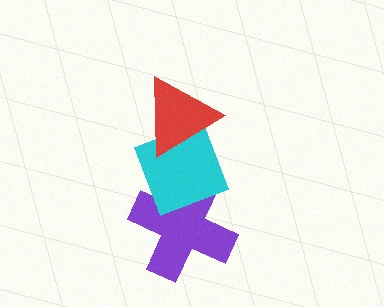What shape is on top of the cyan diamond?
The red triangle is on top of the cyan diamond.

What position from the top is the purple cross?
The purple cross is 3rd from the top.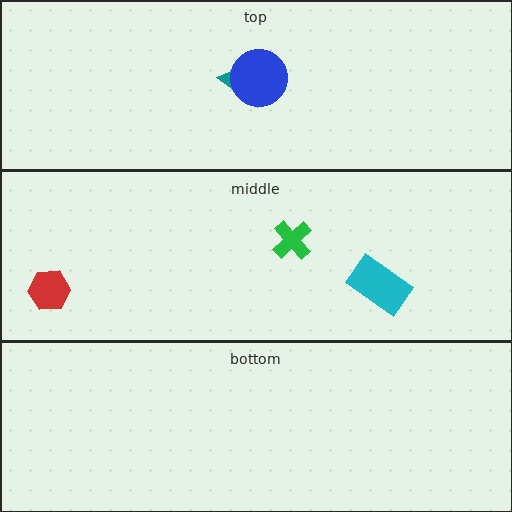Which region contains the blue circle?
The top region.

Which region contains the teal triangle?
The top region.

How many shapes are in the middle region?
3.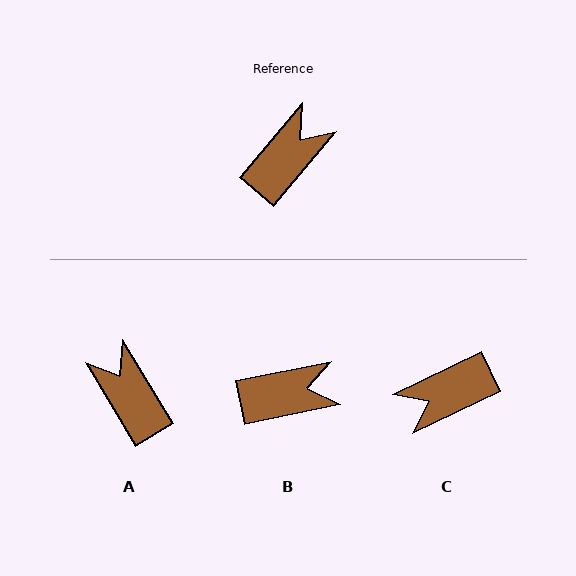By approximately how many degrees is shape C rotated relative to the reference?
Approximately 156 degrees counter-clockwise.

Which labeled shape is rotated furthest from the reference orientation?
C, about 156 degrees away.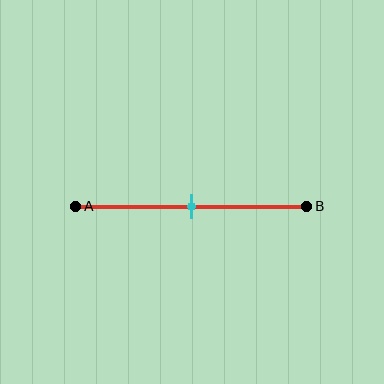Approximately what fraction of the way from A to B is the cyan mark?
The cyan mark is approximately 50% of the way from A to B.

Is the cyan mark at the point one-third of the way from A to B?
No, the mark is at about 50% from A, not at the 33% one-third point.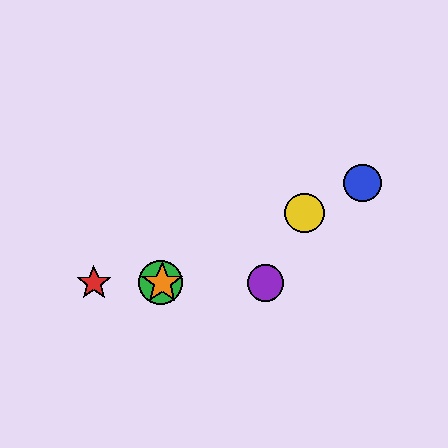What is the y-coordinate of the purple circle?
The purple circle is at y≈283.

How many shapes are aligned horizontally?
4 shapes (the red star, the green circle, the purple circle, the orange star) are aligned horizontally.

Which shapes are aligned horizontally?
The red star, the green circle, the purple circle, the orange star are aligned horizontally.